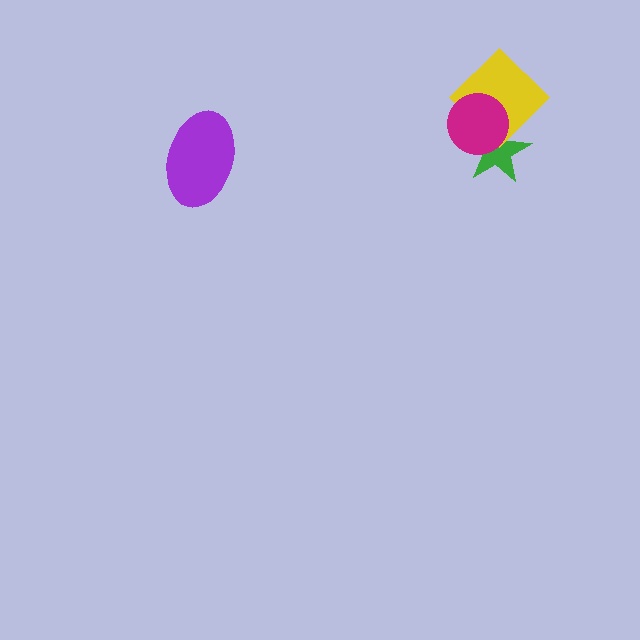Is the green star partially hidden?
Yes, it is partially covered by another shape.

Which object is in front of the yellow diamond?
The magenta circle is in front of the yellow diamond.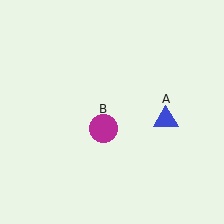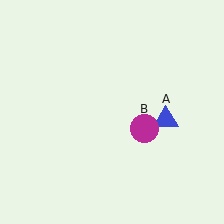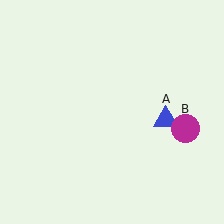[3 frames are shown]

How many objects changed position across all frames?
1 object changed position: magenta circle (object B).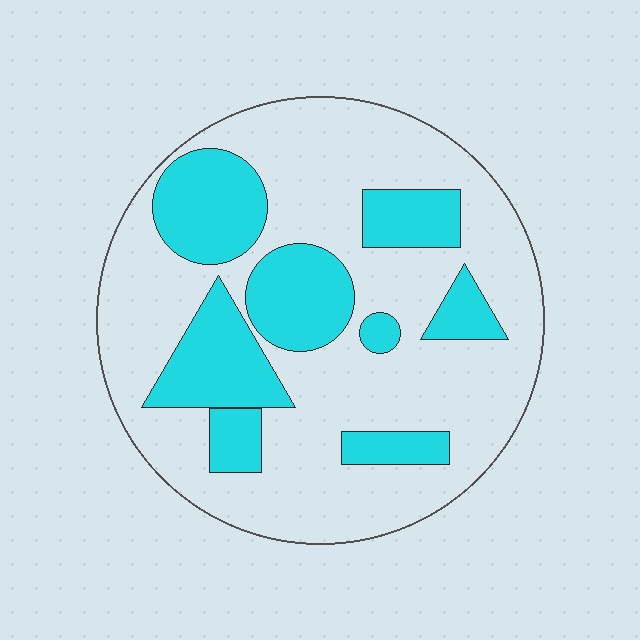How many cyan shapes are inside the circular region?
8.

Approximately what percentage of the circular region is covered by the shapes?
Approximately 30%.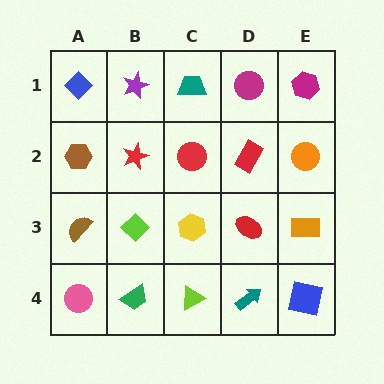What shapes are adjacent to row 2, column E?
A magenta hexagon (row 1, column E), an orange rectangle (row 3, column E), a red rectangle (row 2, column D).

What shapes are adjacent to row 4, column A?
A brown semicircle (row 3, column A), a green trapezoid (row 4, column B).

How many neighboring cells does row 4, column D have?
3.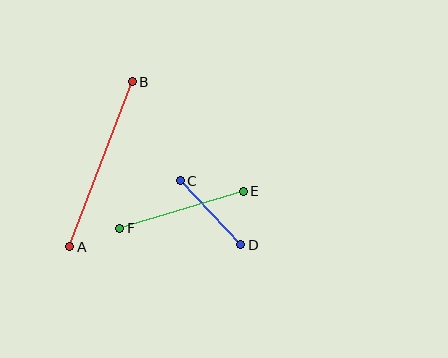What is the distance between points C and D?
The distance is approximately 88 pixels.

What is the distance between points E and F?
The distance is approximately 129 pixels.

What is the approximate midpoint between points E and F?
The midpoint is at approximately (182, 210) pixels.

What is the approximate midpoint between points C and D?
The midpoint is at approximately (211, 213) pixels.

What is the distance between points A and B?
The distance is approximately 176 pixels.